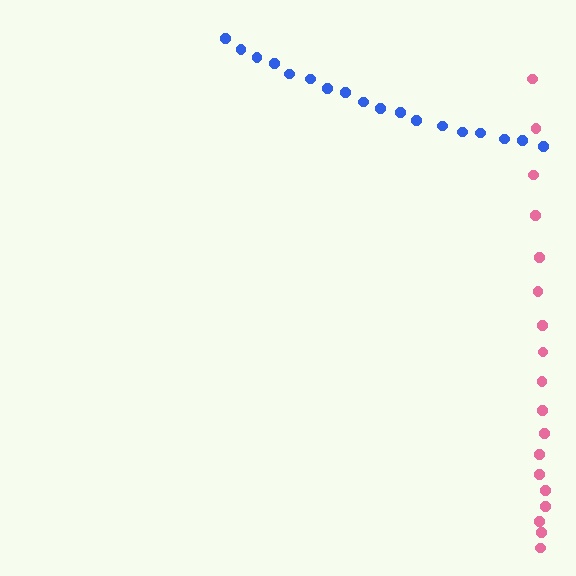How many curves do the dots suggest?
There are 2 distinct paths.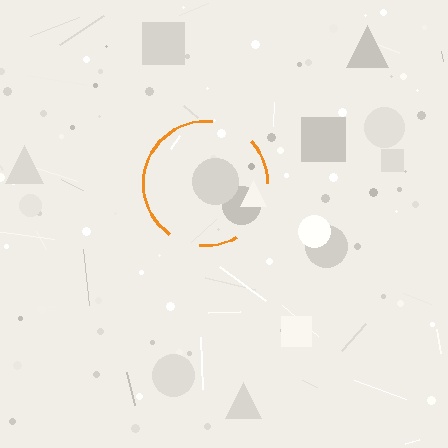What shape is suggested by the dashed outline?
The dashed outline suggests a circle.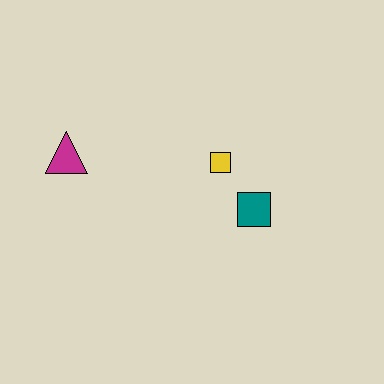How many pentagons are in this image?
There are no pentagons.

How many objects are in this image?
There are 3 objects.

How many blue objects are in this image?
There are no blue objects.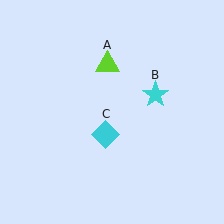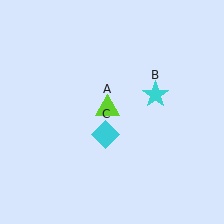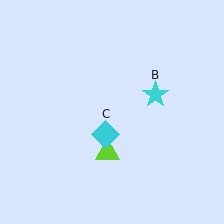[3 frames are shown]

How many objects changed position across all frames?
1 object changed position: lime triangle (object A).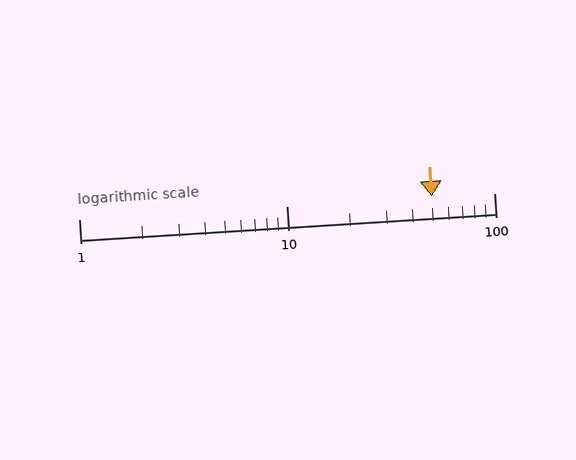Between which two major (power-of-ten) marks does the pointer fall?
The pointer is between 10 and 100.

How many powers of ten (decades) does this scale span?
The scale spans 2 decades, from 1 to 100.